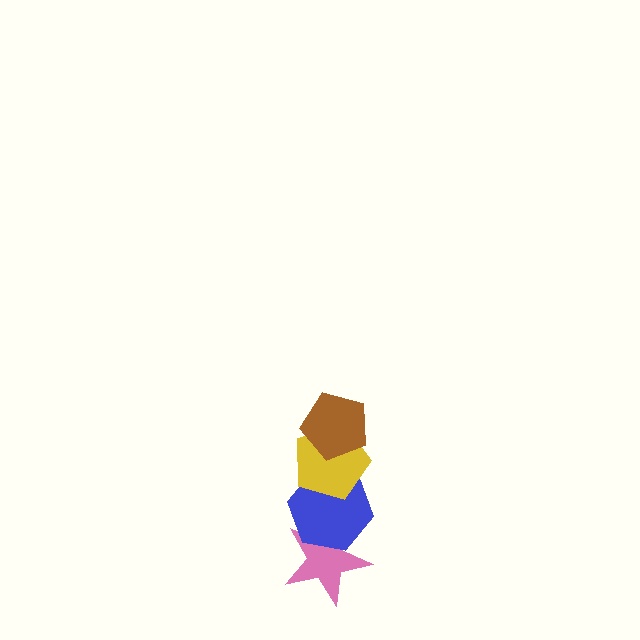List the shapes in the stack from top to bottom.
From top to bottom: the brown pentagon, the yellow pentagon, the blue hexagon, the pink star.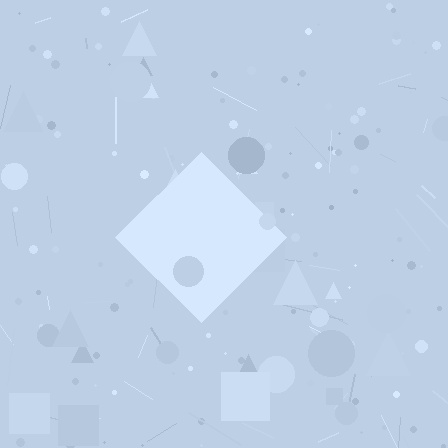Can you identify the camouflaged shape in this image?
The camouflaged shape is a diamond.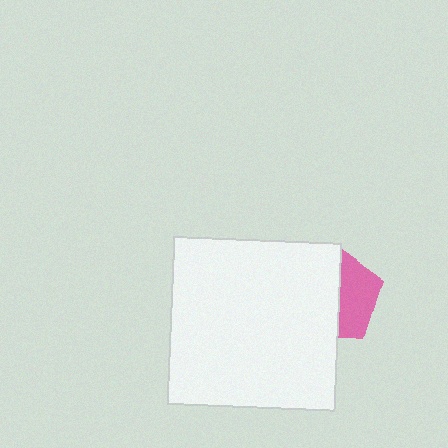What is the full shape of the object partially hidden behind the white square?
The partially hidden object is a pink pentagon.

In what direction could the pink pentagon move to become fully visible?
The pink pentagon could move right. That would shift it out from behind the white square entirely.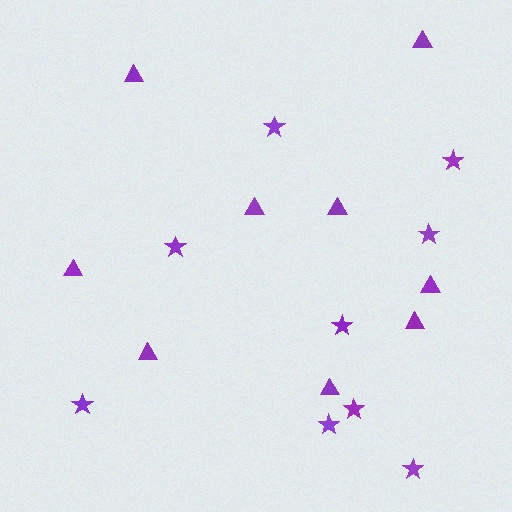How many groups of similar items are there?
There are 2 groups: one group of stars (9) and one group of triangles (9).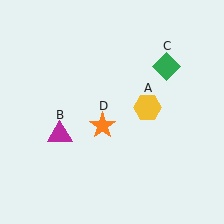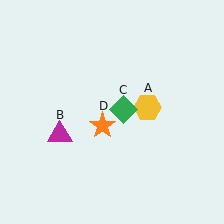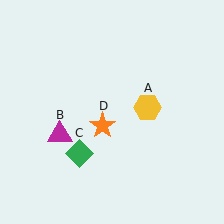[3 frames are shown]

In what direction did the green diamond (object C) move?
The green diamond (object C) moved down and to the left.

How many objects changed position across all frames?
1 object changed position: green diamond (object C).